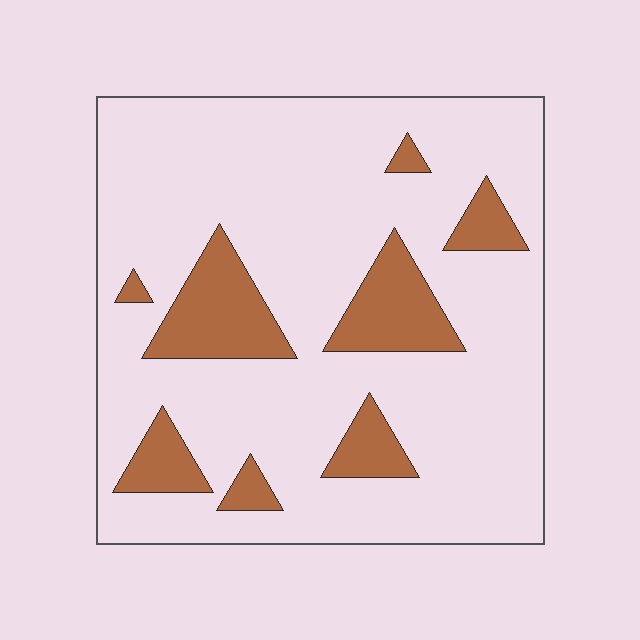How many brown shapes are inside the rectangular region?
8.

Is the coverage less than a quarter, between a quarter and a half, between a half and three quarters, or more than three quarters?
Less than a quarter.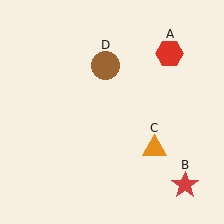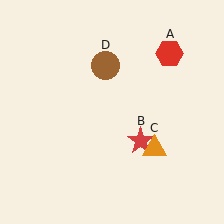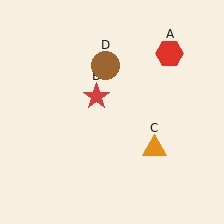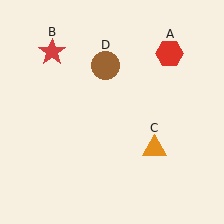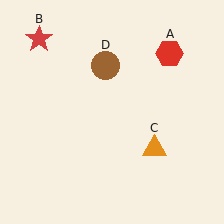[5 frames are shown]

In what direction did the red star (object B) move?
The red star (object B) moved up and to the left.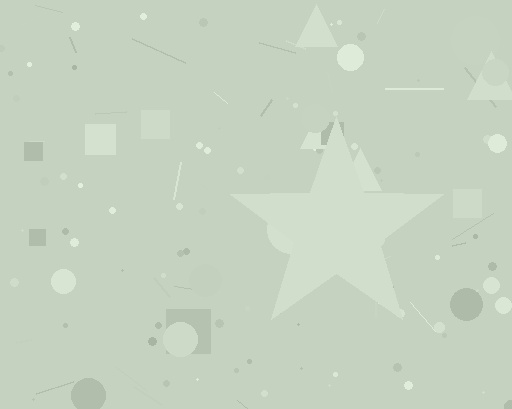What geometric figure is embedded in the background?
A star is embedded in the background.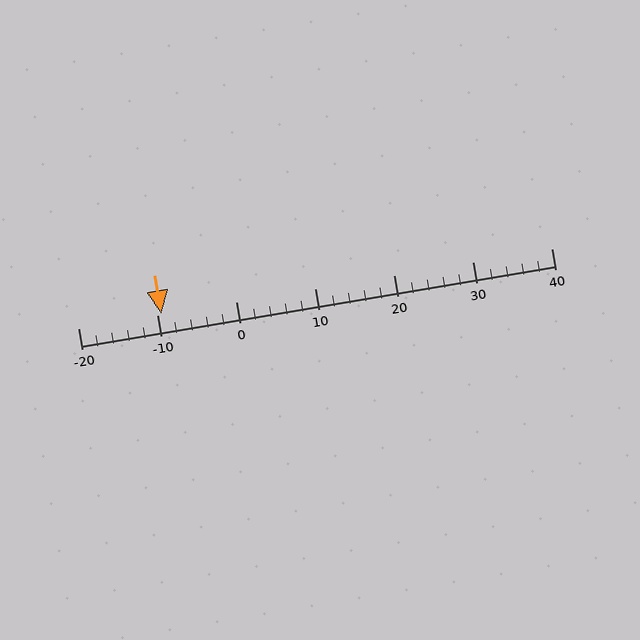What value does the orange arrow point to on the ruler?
The orange arrow points to approximately -9.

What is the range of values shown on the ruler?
The ruler shows values from -20 to 40.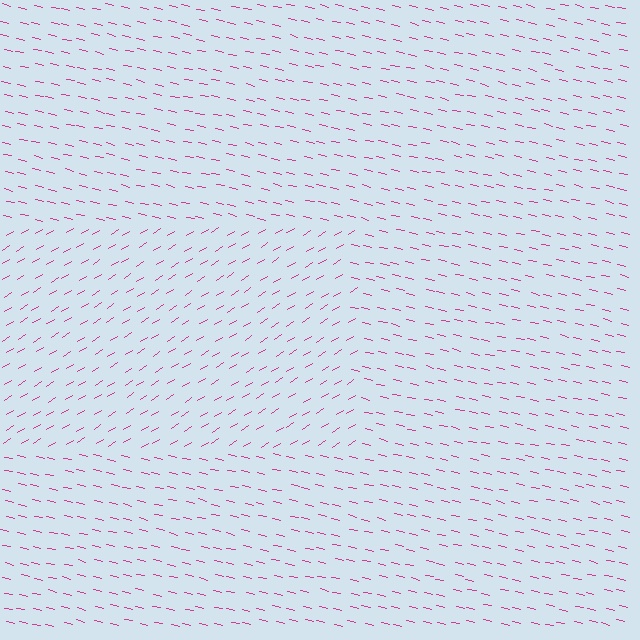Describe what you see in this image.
The image is filled with small magenta line segments. A rectangle region in the image has lines oriented differently from the surrounding lines, creating a visible texture boundary.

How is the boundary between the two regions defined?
The boundary is defined purely by a change in line orientation (approximately 45 degrees difference). All lines are the same color and thickness.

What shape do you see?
I see a rectangle.